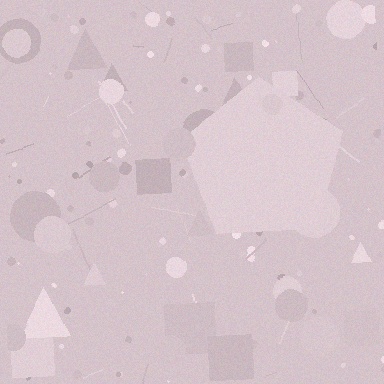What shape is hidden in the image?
A pentagon is hidden in the image.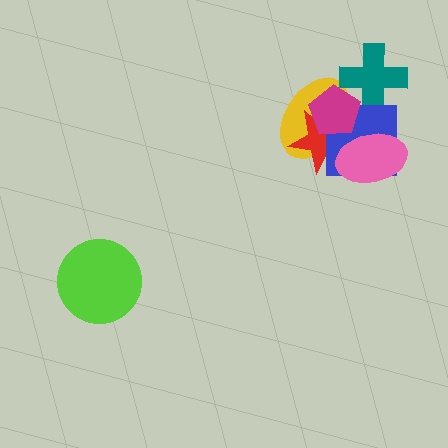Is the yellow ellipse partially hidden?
Yes, it is partially covered by another shape.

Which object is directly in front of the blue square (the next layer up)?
The magenta pentagon is directly in front of the blue square.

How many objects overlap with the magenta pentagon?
4 objects overlap with the magenta pentagon.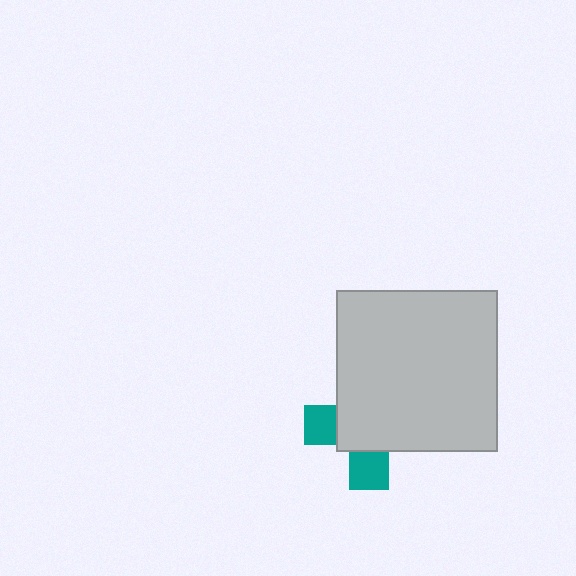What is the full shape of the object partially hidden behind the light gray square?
The partially hidden object is a teal cross.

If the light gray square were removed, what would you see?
You would see the complete teal cross.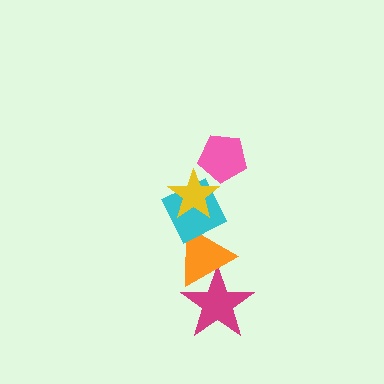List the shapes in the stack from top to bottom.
From top to bottom: the pink pentagon, the yellow star, the cyan diamond, the orange triangle, the magenta star.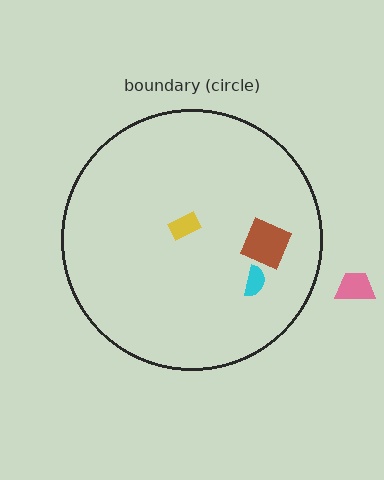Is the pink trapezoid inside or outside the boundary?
Outside.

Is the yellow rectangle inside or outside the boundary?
Inside.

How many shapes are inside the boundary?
3 inside, 1 outside.